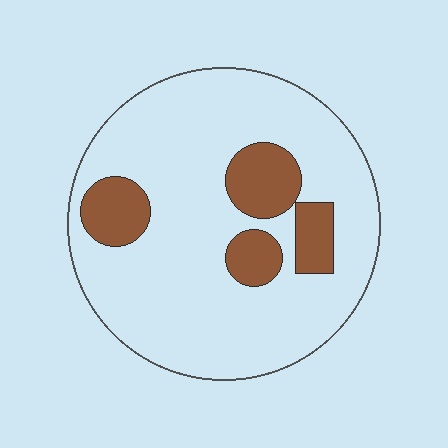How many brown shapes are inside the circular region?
4.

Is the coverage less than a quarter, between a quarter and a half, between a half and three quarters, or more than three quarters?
Less than a quarter.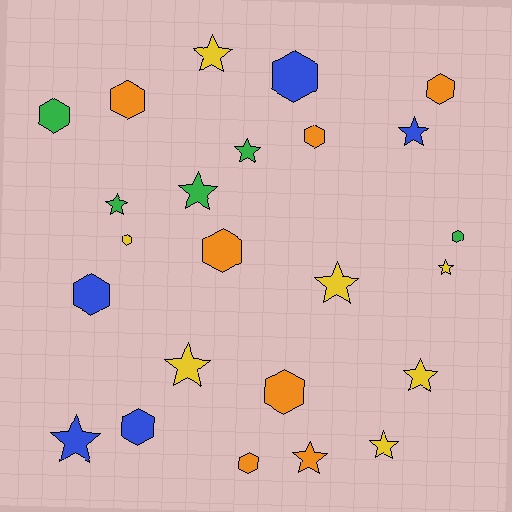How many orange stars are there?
There is 1 orange star.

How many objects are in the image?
There are 24 objects.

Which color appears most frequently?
Orange, with 7 objects.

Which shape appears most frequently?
Star, with 12 objects.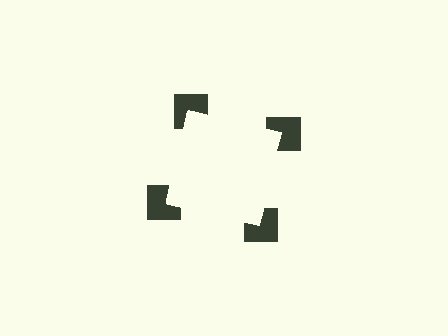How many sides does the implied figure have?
4 sides.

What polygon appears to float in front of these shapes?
An illusory square — its edges are inferred from the aligned wedge cuts in the notched squares, not physically drawn.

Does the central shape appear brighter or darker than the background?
It typically appears slightly brighter than the background, even though no actual brightness change is drawn.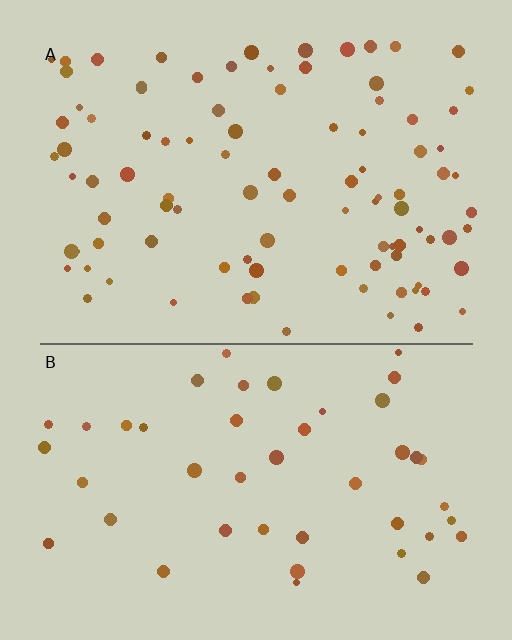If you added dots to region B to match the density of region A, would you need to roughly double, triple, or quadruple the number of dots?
Approximately double.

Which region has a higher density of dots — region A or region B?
A (the top).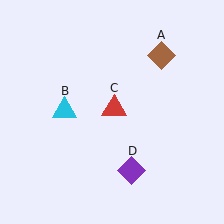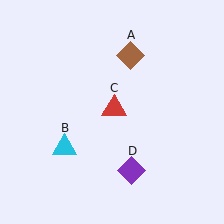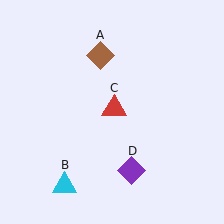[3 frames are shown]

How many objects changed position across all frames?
2 objects changed position: brown diamond (object A), cyan triangle (object B).